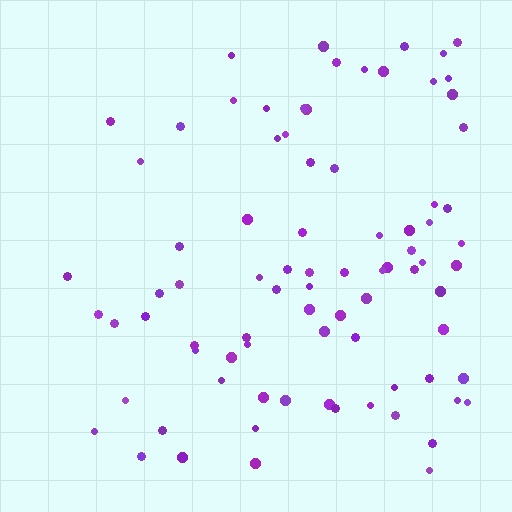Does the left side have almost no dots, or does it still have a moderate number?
Still a moderate number, just noticeably fewer than the right.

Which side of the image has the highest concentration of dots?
The right.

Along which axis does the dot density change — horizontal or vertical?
Horizontal.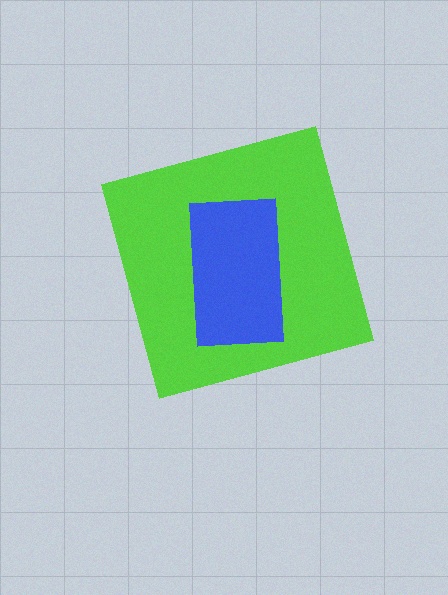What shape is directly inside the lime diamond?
The blue rectangle.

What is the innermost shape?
The blue rectangle.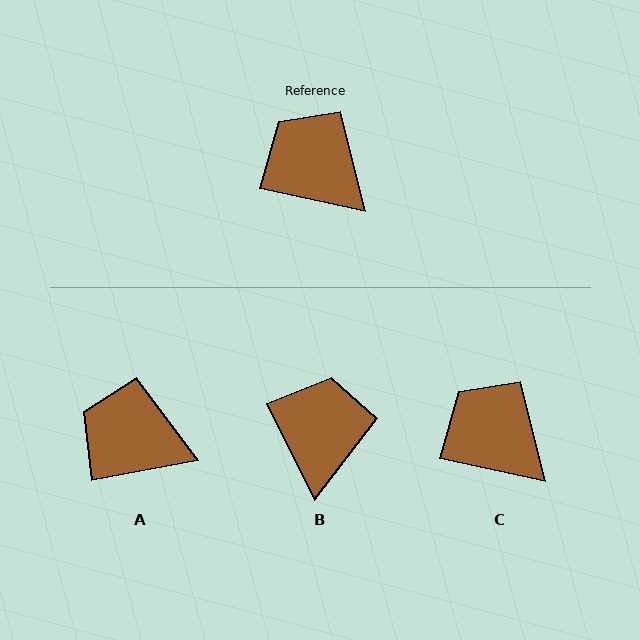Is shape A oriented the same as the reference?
No, it is off by about 23 degrees.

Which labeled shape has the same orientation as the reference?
C.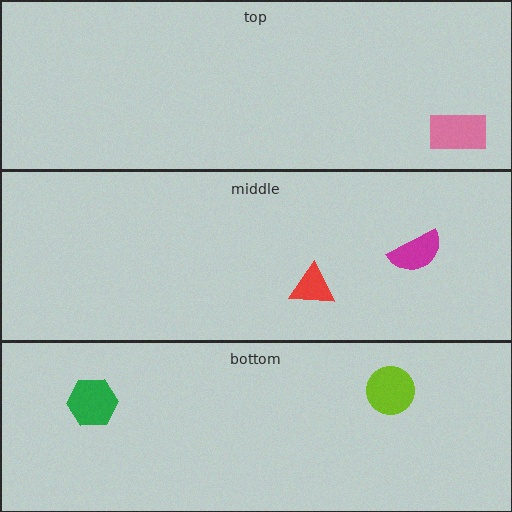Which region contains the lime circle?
The bottom region.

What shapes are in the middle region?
The magenta semicircle, the red triangle.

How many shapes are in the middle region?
2.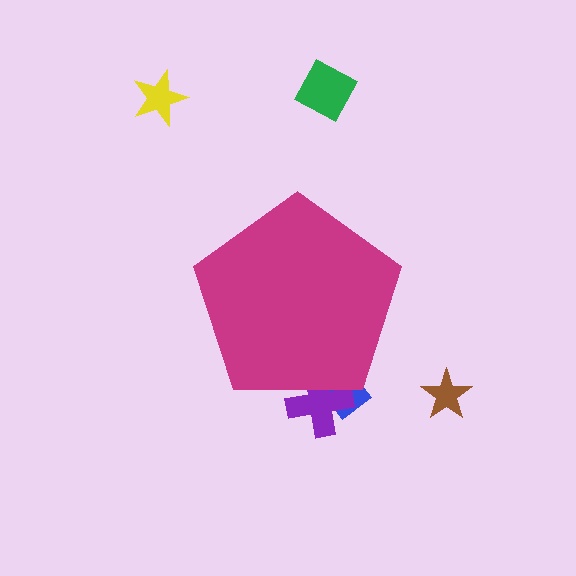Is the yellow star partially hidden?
No, the yellow star is fully visible.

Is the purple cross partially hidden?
Yes, the purple cross is partially hidden behind the magenta pentagon.